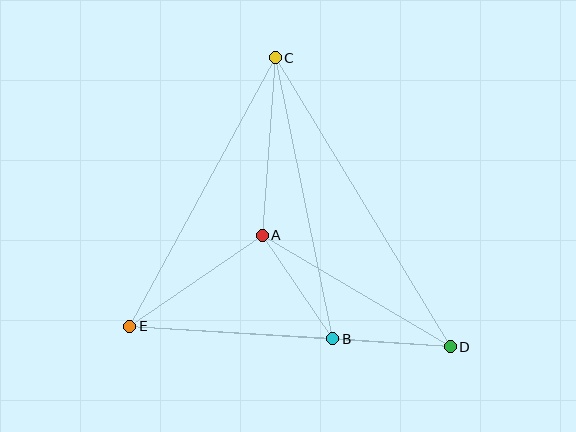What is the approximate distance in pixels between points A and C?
The distance between A and C is approximately 178 pixels.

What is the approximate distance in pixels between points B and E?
The distance between B and E is approximately 203 pixels.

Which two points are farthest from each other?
Points C and D are farthest from each other.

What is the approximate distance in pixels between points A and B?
The distance between A and B is approximately 125 pixels.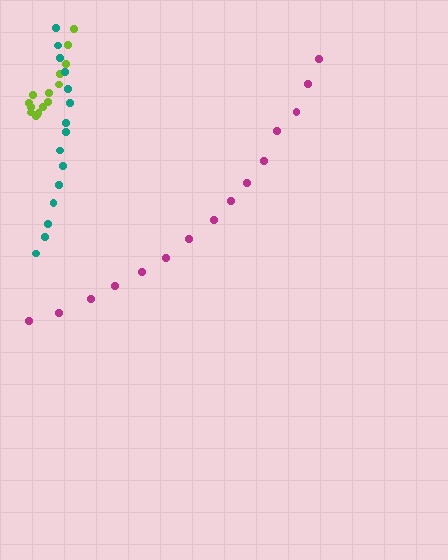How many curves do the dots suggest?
There are 3 distinct paths.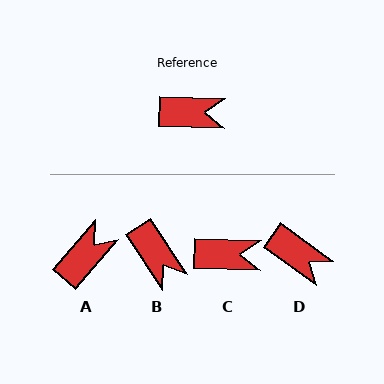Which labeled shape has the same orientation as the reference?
C.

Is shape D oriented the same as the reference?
No, it is off by about 34 degrees.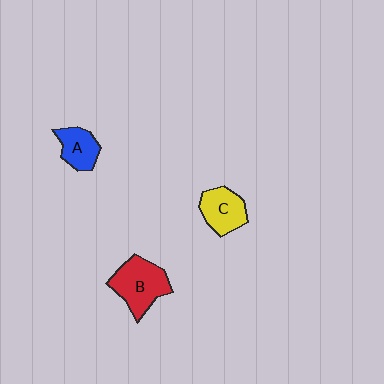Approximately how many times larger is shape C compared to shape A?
Approximately 1.2 times.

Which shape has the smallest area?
Shape A (blue).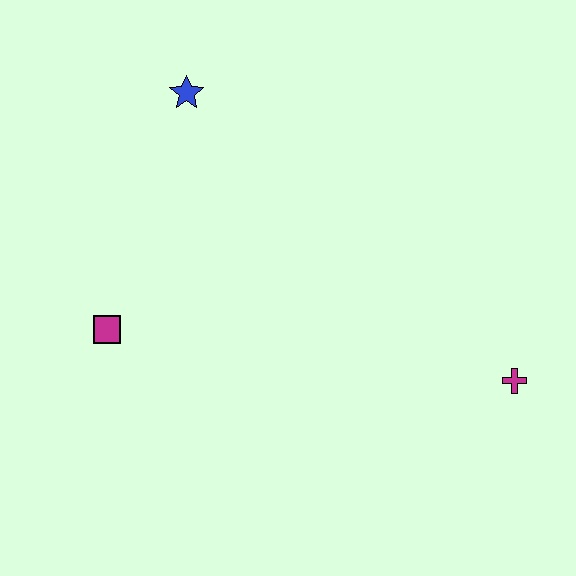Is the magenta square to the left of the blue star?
Yes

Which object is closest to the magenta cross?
The magenta square is closest to the magenta cross.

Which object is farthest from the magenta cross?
The blue star is farthest from the magenta cross.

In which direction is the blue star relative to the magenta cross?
The blue star is to the left of the magenta cross.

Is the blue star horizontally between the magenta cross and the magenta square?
Yes